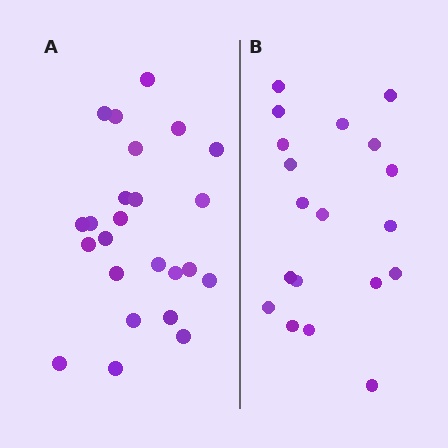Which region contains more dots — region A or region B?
Region A (the left region) has more dots.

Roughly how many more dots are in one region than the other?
Region A has about 5 more dots than region B.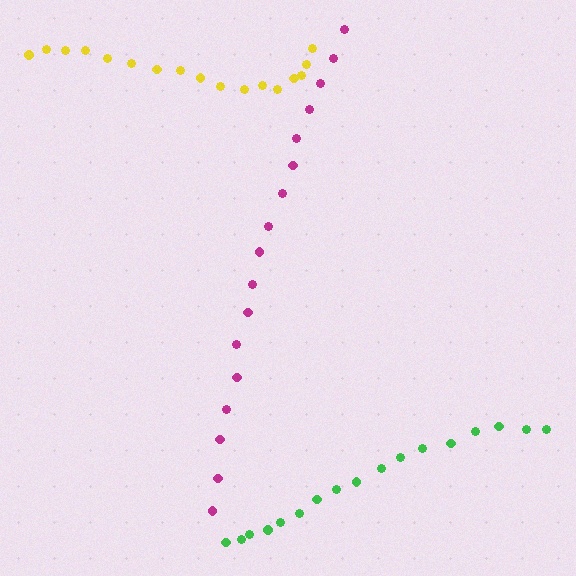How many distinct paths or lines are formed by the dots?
There are 3 distinct paths.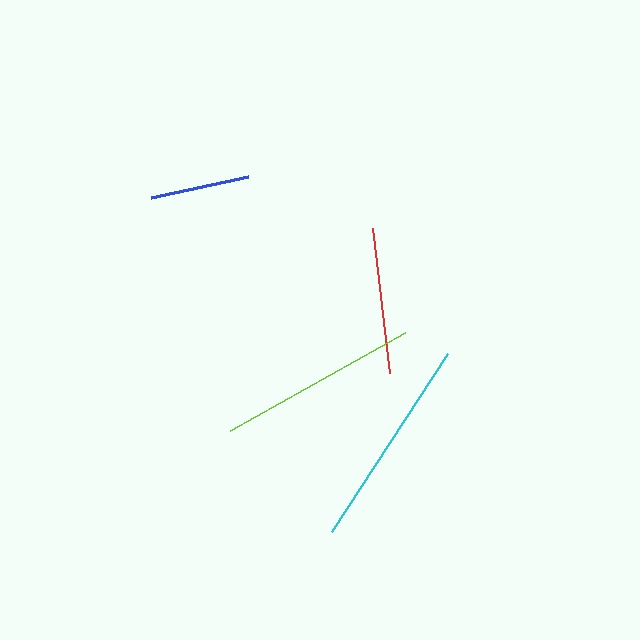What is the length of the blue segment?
The blue segment is approximately 100 pixels long.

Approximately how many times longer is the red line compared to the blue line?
The red line is approximately 1.5 times the length of the blue line.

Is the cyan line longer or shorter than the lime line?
The cyan line is longer than the lime line.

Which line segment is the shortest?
The blue line is the shortest at approximately 100 pixels.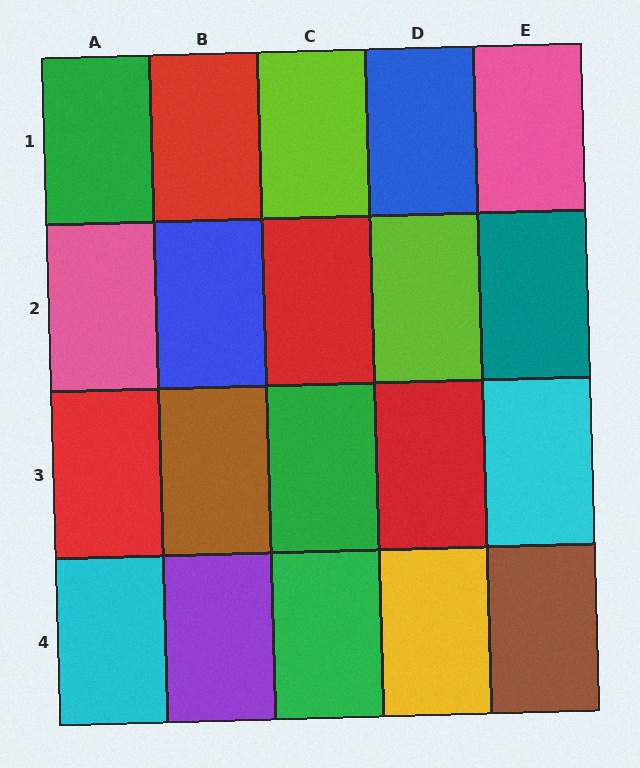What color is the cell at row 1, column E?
Pink.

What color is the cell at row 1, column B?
Red.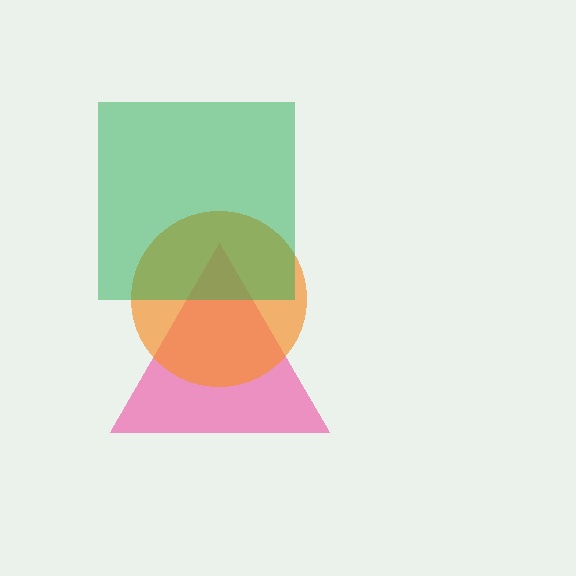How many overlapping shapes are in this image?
There are 3 overlapping shapes in the image.